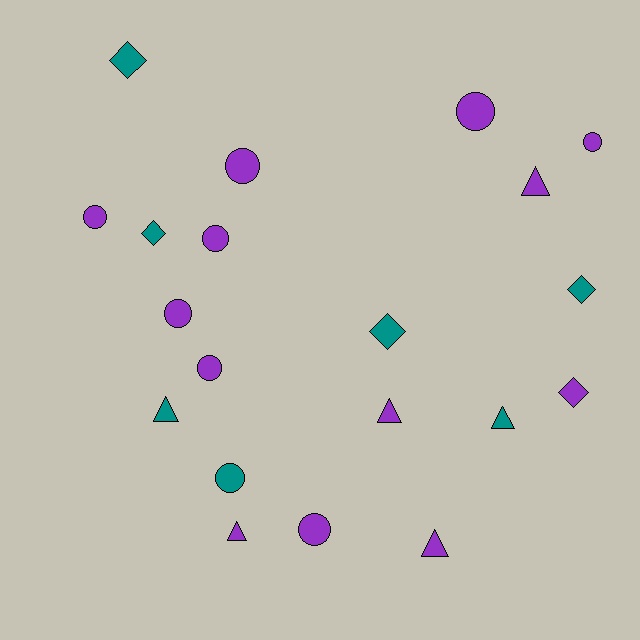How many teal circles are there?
There is 1 teal circle.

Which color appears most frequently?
Purple, with 13 objects.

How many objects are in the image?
There are 20 objects.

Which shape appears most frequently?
Circle, with 9 objects.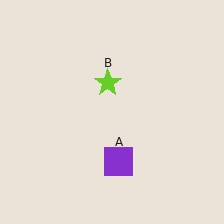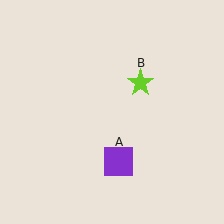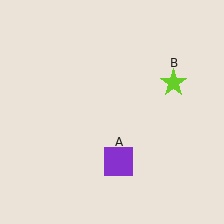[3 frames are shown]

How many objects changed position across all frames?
1 object changed position: lime star (object B).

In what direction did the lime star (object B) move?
The lime star (object B) moved right.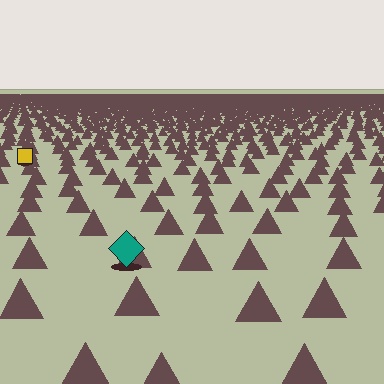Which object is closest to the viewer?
The teal diamond is closest. The texture marks near it are larger and more spread out.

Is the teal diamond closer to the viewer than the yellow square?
Yes. The teal diamond is closer — you can tell from the texture gradient: the ground texture is coarser near it.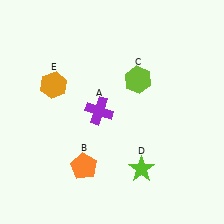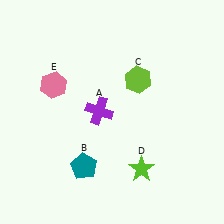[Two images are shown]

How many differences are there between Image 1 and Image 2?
There are 2 differences between the two images.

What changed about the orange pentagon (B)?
In Image 1, B is orange. In Image 2, it changed to teal.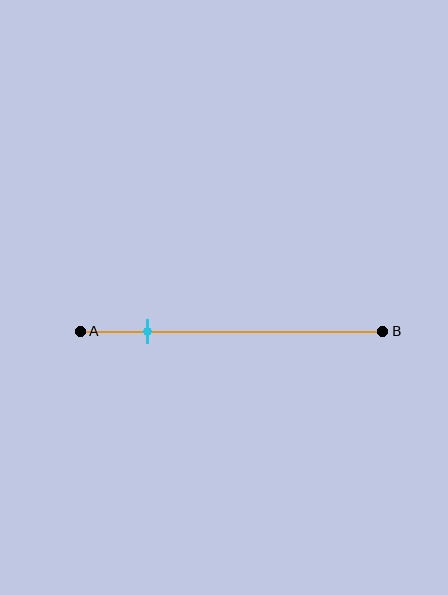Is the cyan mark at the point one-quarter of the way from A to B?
Yes, the mark is approximately at the one-quarter point.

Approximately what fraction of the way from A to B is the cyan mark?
The cyan mark is approximately 20% of the way from A to B.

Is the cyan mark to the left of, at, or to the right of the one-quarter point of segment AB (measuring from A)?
The cyan mark is approximately at the one-quarter point of segment AB.